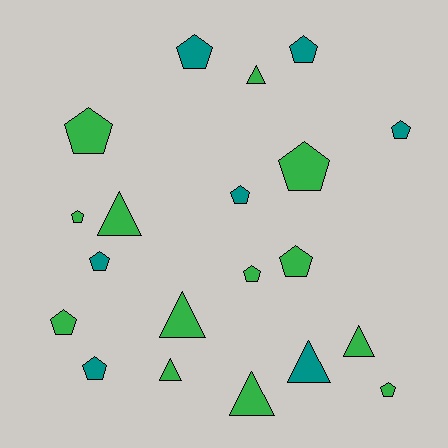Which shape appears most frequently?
Pentagon, with 13 objects.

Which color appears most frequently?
Green, with 13 objects.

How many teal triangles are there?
There is 1 teal triangle.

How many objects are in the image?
There are 20 objects.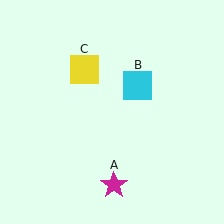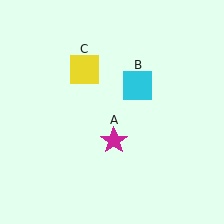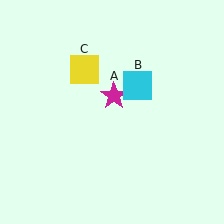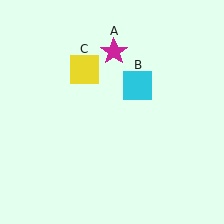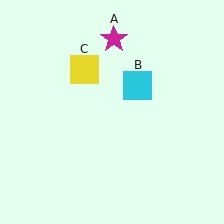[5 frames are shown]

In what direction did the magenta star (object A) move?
The magenta star (object A) moved up.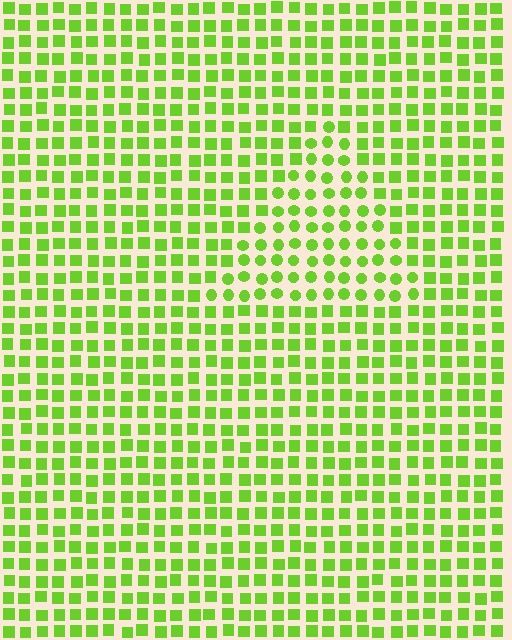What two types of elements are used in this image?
The image uses circles inside the triangle region and squares outside it.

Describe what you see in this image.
The image is filled with small lime elements arranged in a uniform grid. A triangle-shaped region contains circles, while the surrounding area contains squares. The boundary is defined purely by the change in element shape.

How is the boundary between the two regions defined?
The boundary is defined by a change in element shape: circles inside vs. squares outside. All elements share the same color and spacing.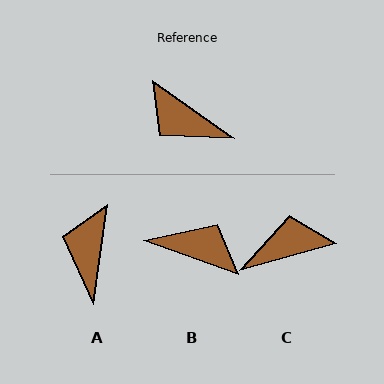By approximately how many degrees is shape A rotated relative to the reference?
Approximately 63 degrees clockwise.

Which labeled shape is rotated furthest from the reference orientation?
B, about 164 degrees away.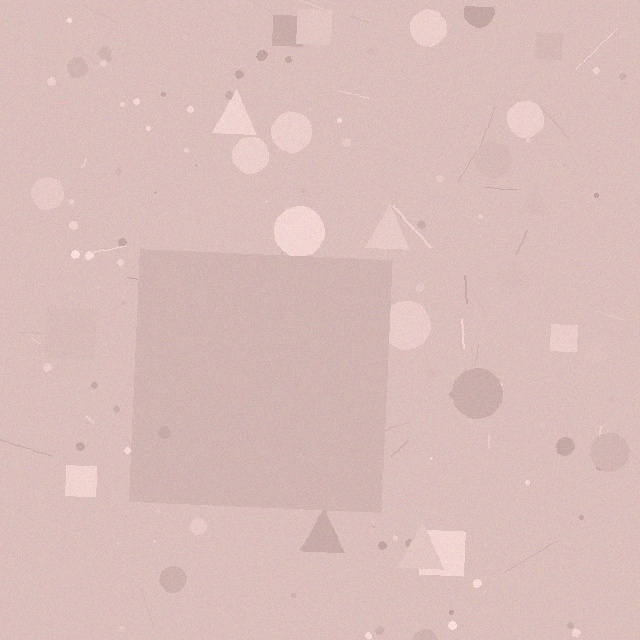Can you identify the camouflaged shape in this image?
The camouflaged shape is a square.